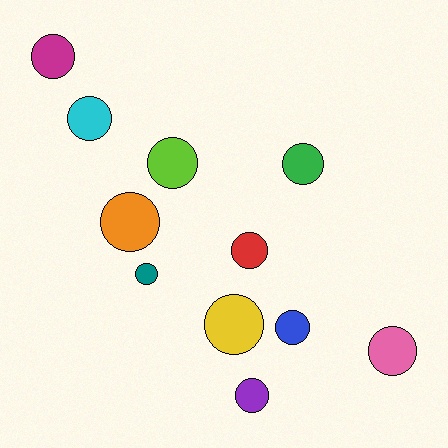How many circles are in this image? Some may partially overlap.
There are 11 circles.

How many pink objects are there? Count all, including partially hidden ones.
There is 1 pink object.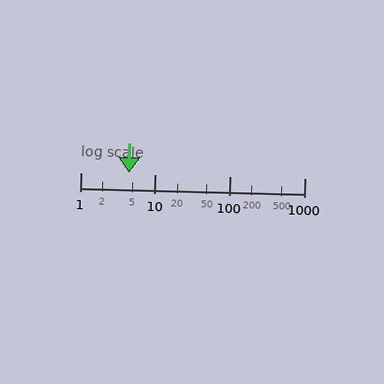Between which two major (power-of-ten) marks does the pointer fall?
The pointer is between 1 and 10.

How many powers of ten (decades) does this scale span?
The scale spans 3 decades, from 1 to 1000.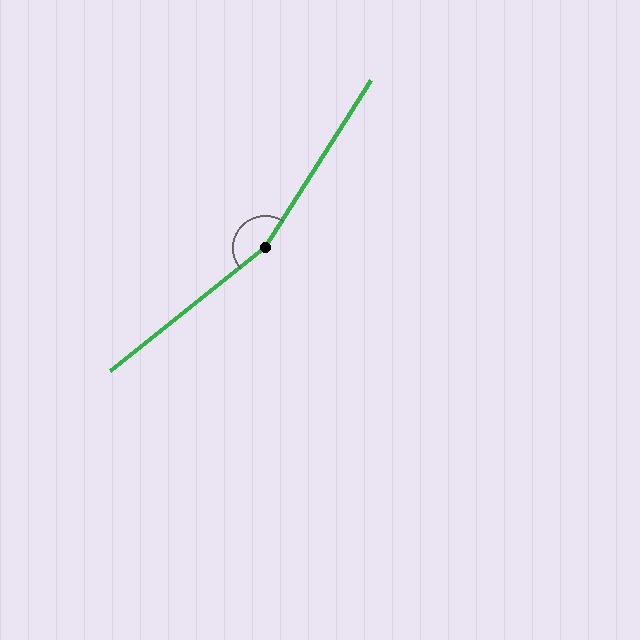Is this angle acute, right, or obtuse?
It is obtuse.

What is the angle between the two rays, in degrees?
Approximately 161 degrees.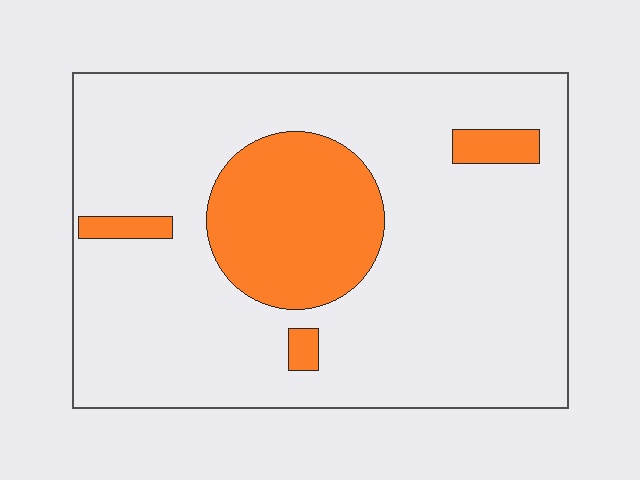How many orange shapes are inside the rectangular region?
4.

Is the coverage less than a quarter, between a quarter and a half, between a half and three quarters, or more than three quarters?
Less than a quarter.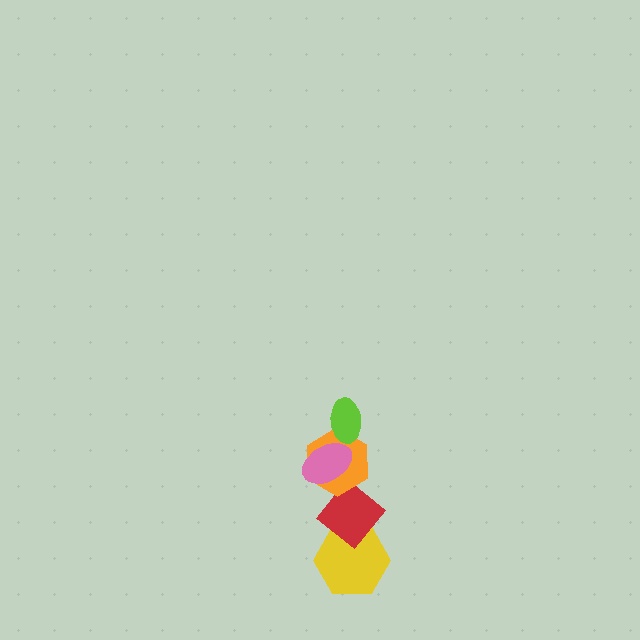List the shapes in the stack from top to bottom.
From top to bottom: the lime ellipse, the pink ellipse, the orange hexagon, the red diamond, the yellow hexagon.